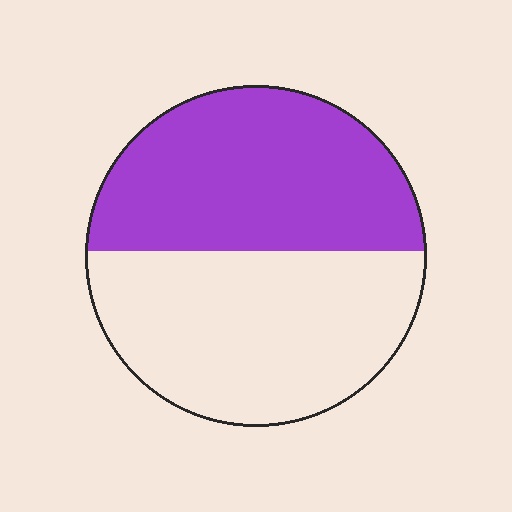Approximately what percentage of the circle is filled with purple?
Approximately 50%.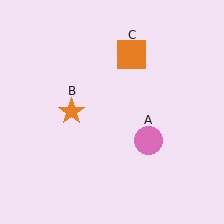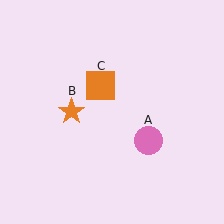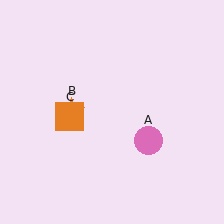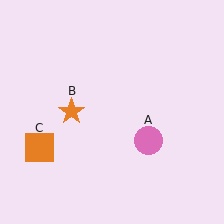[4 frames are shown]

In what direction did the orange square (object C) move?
The orange square (object C) moved down and to the left.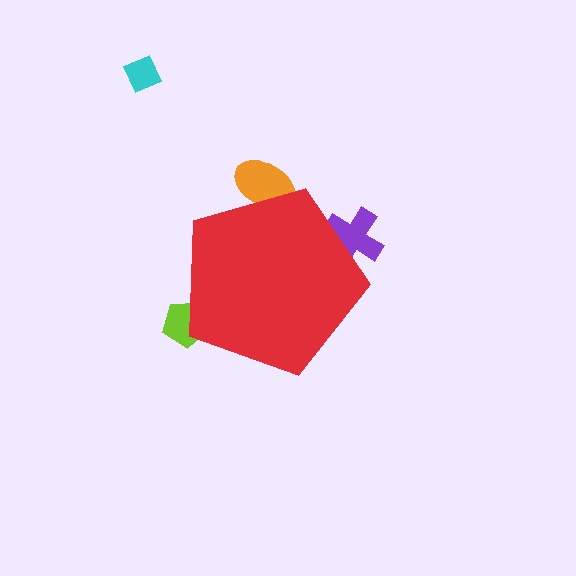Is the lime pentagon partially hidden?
Yes, the lime pentagon is partially hidden behind the red pentagon.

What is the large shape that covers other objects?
A red pentagon.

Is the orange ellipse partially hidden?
Yes, the orange ellipse is partially hidden behind the red pentagon.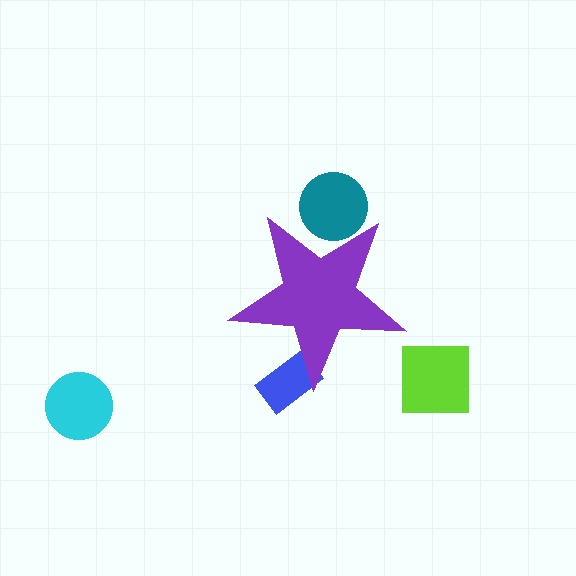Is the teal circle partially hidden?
Yes, the teal circle is partially hidden behind the purple star.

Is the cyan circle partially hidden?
No, the cyan circle is fully visible.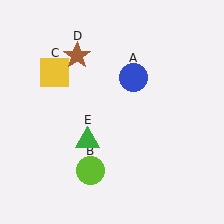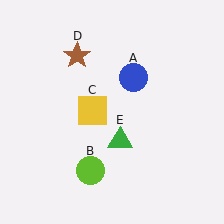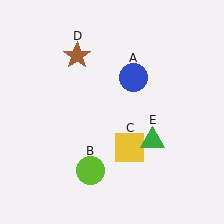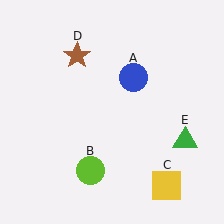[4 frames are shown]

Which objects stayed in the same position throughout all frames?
Blue circle (object A) and lime circle (object B) and brown star (object D) remained stationary.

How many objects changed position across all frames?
2 objects changed position: yellow square (object C), green triangle (object E).